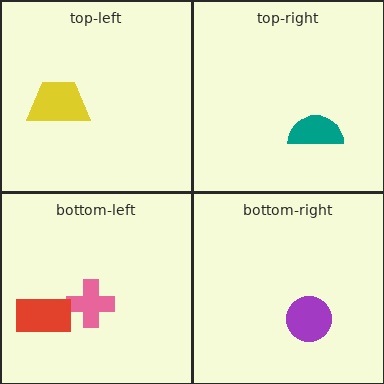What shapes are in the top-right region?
The teal semicircle.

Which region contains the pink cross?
The bottom-left region.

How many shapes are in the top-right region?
1.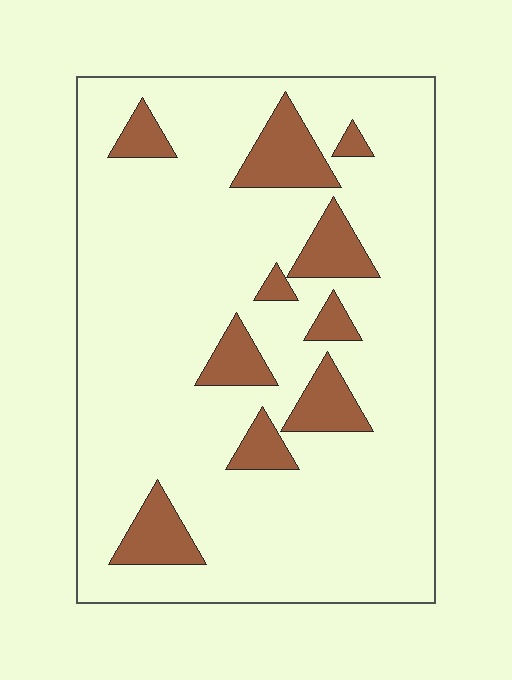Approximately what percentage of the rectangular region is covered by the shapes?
Approximately 15%.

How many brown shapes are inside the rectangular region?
10.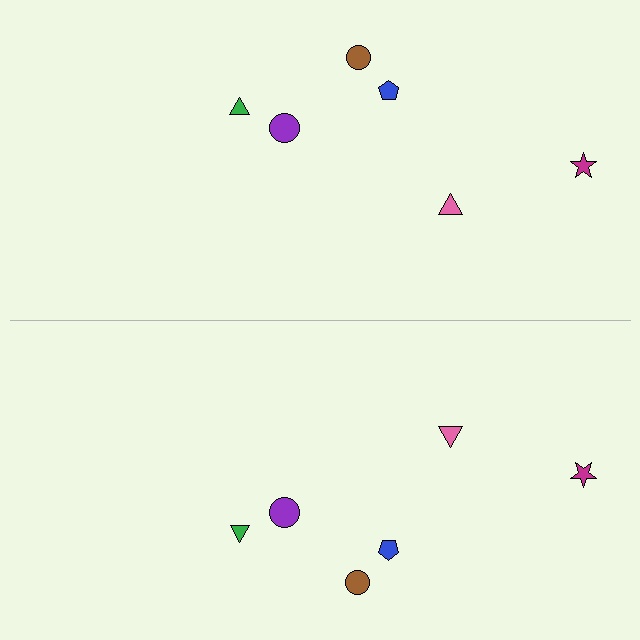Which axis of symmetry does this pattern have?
The pattern has a horizontal axis of symmetry running through the center of the image.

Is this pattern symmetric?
Yes, this pattern has bilateral (reflection) symmetry.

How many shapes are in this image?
There are 12 shapes in this image.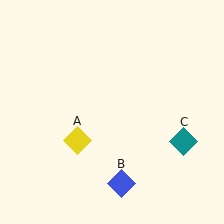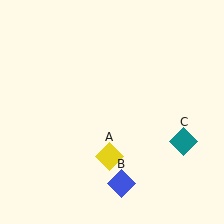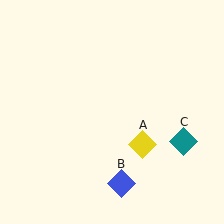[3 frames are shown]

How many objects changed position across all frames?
1 object changed position: yellow diamond (object A).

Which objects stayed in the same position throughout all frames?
Blue diamond (object B) and teal diamond (object C) remained stationary.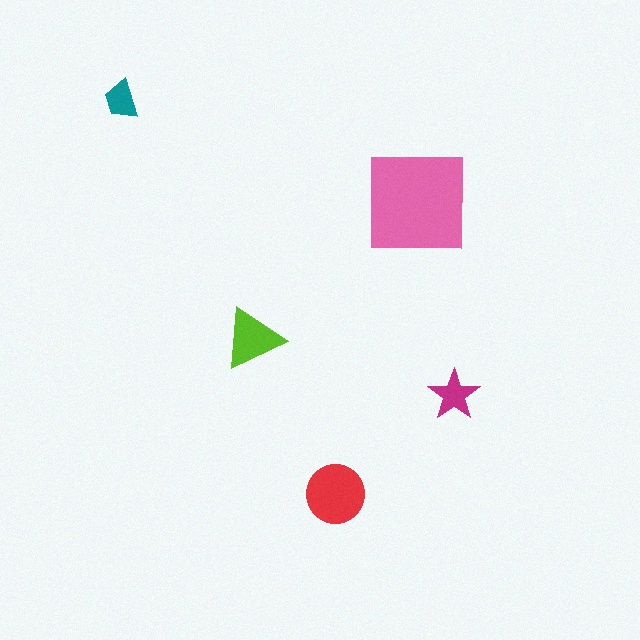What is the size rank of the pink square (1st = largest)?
1st.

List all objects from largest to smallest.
The pink square, the red circle, the lime triangle, the magenta star, the teal trapezoid.